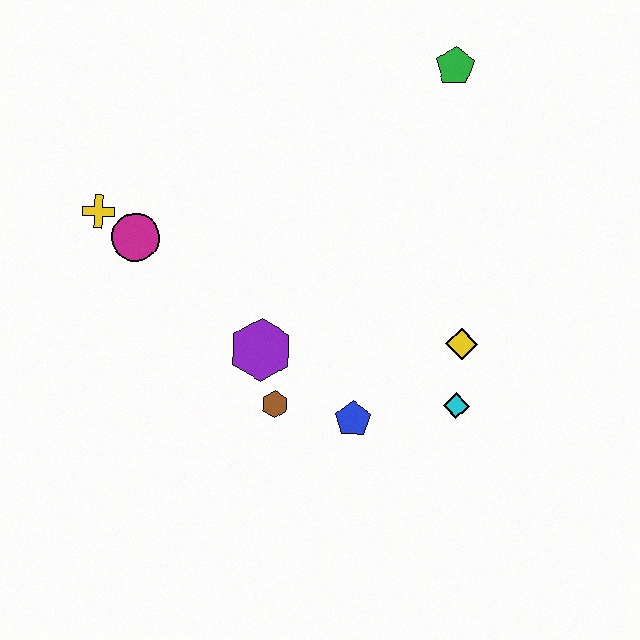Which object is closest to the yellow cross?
The magenta circle is closest to the yellow cross.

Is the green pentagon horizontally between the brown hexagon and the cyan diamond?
Yes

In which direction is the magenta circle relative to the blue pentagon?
The magenta circle is to the left of the blue pentagon.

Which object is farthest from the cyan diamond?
The yellow cross is farthest from the cyan diamond.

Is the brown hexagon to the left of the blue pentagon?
Yes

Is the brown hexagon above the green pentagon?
No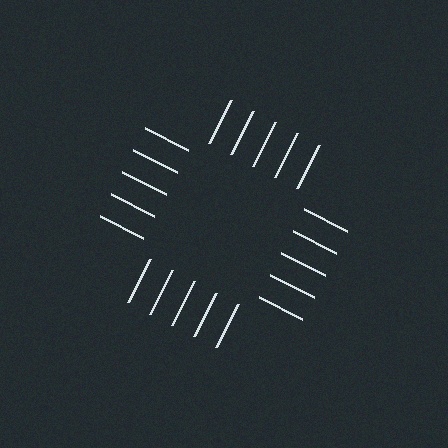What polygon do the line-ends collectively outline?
An illusory square — the line segments terminate on its edges but no continuous stroke is drawn.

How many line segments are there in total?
20 — 5 along each of the 4 edges.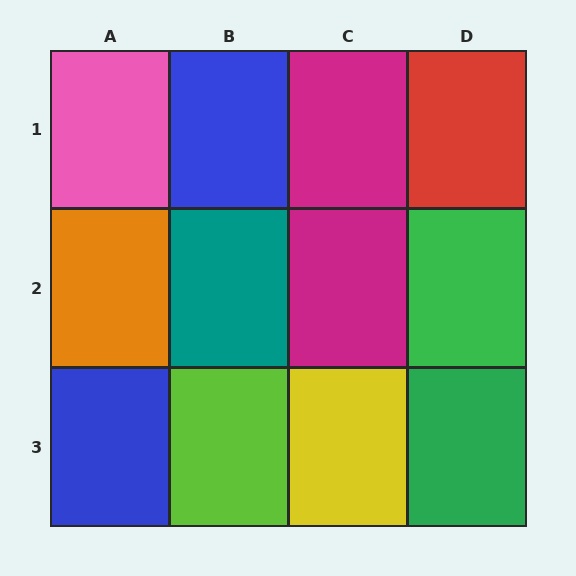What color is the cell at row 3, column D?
Green.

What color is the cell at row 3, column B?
Lime.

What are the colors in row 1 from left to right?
Pink, blue, magenta, red.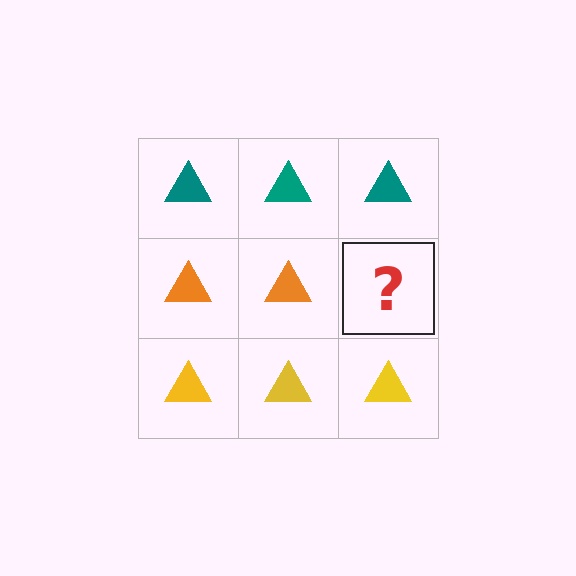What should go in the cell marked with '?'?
The missing cell should contain an orange triangle.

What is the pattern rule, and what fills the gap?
The rule is that each row has a consistent color. The gap should be filled with an orange triangle.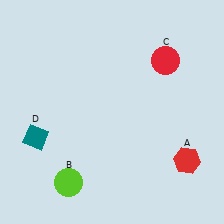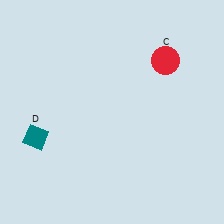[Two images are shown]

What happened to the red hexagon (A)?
The red hexagon (A) was removed in Image 2. It was in the bottom-right area of Image 1.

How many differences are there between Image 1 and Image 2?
There are 2 differences between the two images.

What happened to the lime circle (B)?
The lime circle (B) was removed in Image 2. It was in the bottom-left area of Image 1.